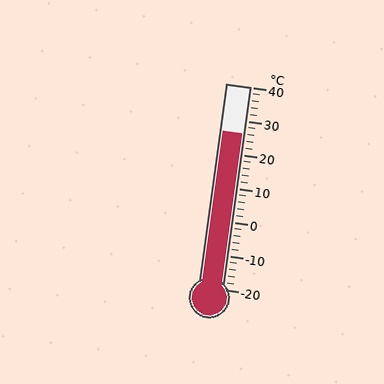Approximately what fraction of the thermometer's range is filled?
The thermometer is filled to approximately 75% of its range.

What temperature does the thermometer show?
The thermometer shows approximately 26°C.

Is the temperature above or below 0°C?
The temperature is above 0°C.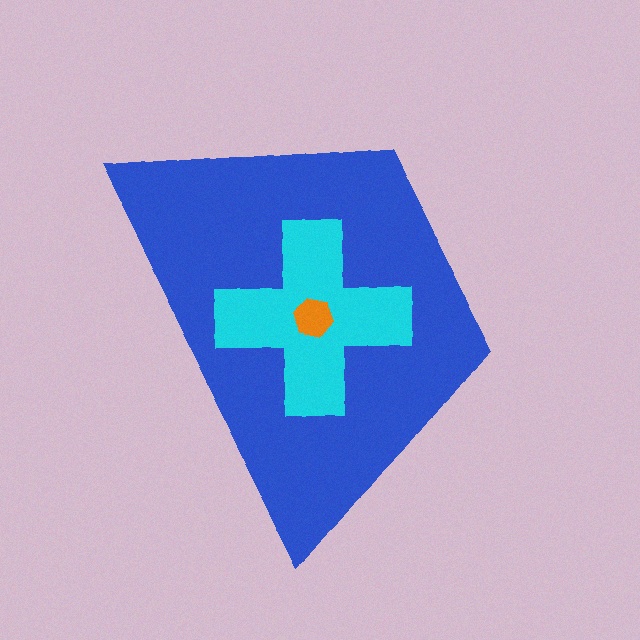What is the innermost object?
The orange hexagon.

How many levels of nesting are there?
3.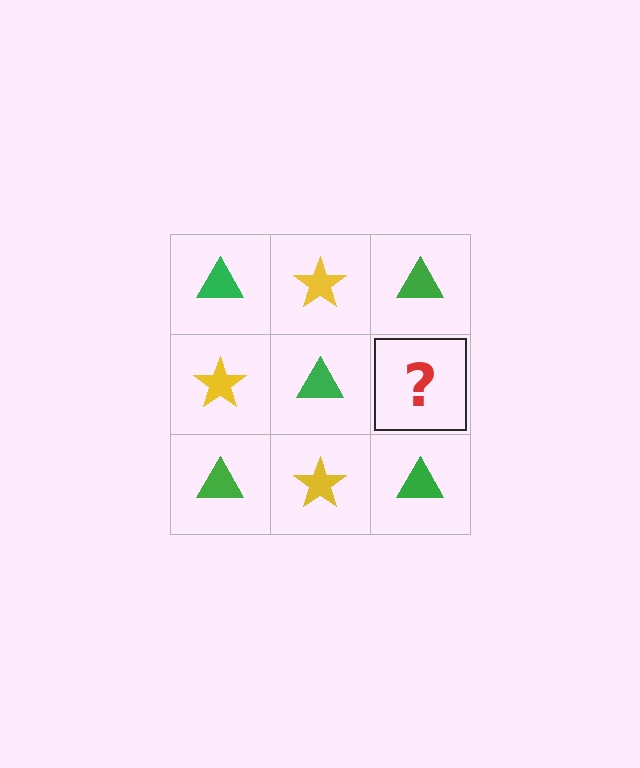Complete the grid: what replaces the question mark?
The question mark should be replaced with a yellow star.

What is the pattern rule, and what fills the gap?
The rule is that it alternates green triangle and yellow star in a checkerboard pattern. The gap should be filled with a yellow star.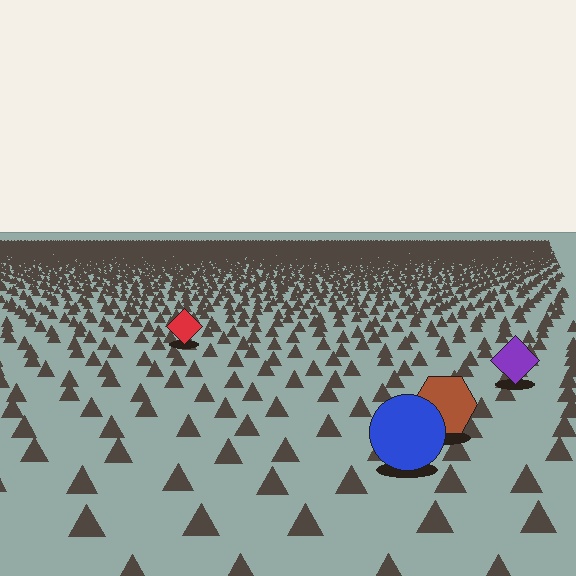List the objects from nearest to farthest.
From nearest to farthest: the blue circle, the brown hexagon, the purple diamond, the red diamond.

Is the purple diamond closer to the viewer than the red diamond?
Yes. The purple diamond is closer — you can tell from the texture gradient: the ground texture is coarser near it.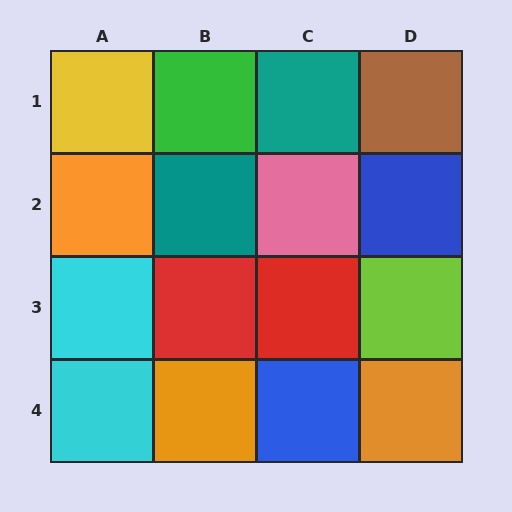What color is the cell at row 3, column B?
Red.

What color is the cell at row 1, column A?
Yellow.